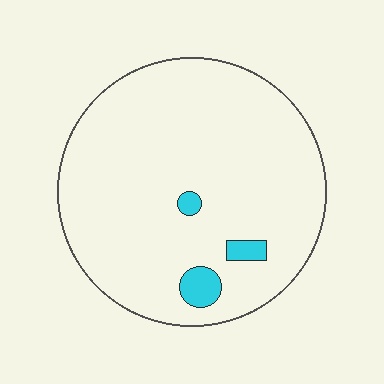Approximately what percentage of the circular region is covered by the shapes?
Approximately 5%.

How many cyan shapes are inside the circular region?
3.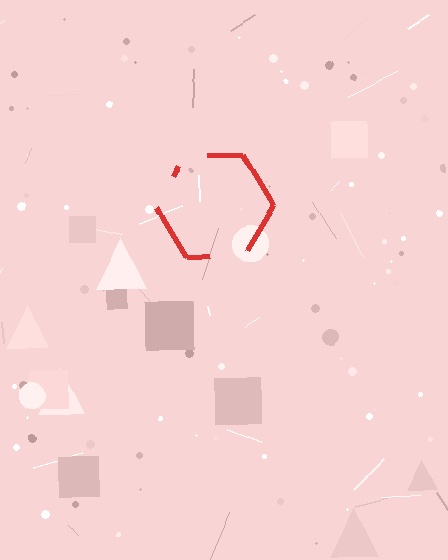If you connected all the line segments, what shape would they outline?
They would outline a hexagon.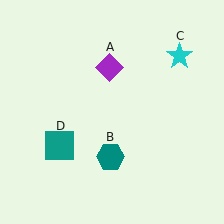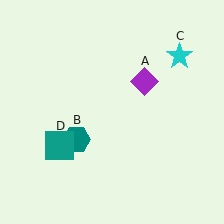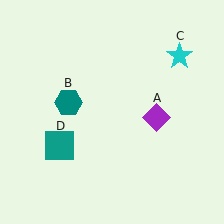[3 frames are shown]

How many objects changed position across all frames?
2 objects changed position: purple diamond (object A), teal hexagon (object B).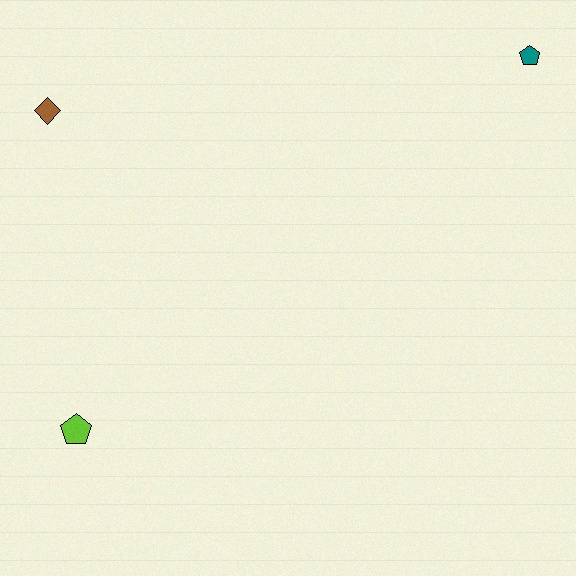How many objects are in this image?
There are 3 objects.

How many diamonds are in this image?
There is 1 diamond.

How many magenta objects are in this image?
There are no magenta objects.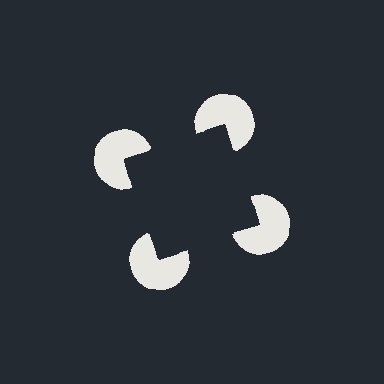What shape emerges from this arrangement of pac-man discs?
An illusory square — its edges are inferred from the aligned wedge cuts in the pac-man discs, not physically drawn.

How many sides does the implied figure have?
4 sides.